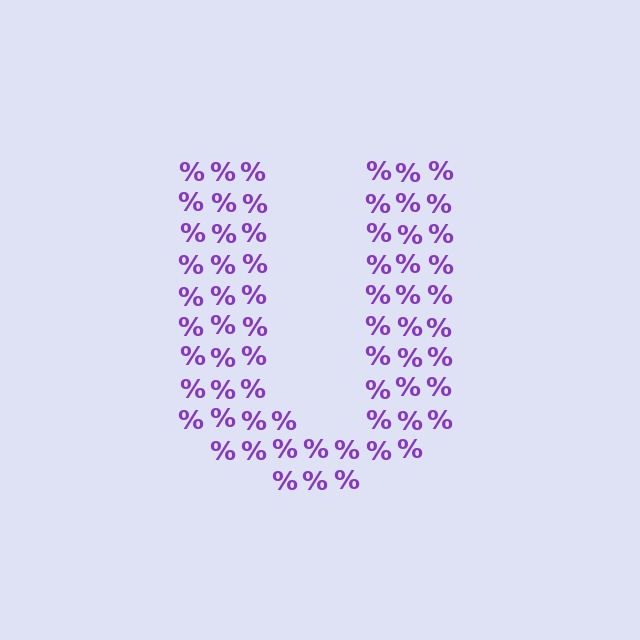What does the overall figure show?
The overall figure shows the letter U.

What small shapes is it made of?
It is made of small percent signs.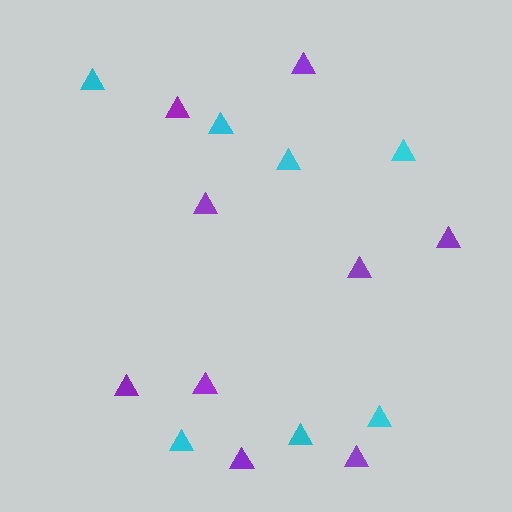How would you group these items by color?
There are 2 groups: one group of purple triangles (9) and one group of cyan triangles (7).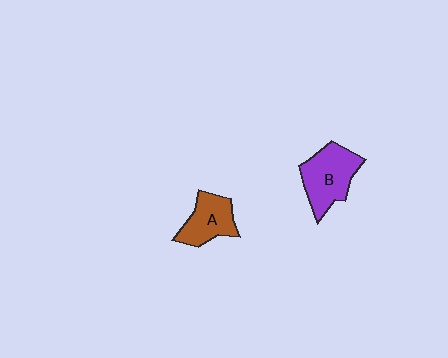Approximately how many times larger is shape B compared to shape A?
Approximately 1.3 times.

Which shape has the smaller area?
Shape A (brown).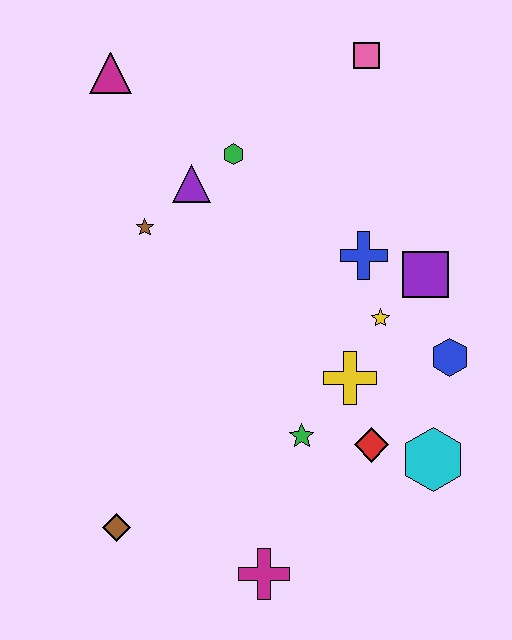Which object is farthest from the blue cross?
The brown diamond is farthest from the blue cross.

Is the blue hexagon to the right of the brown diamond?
Yes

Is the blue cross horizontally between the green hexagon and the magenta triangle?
No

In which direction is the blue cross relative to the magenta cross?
The blue cross is above the magenta cross.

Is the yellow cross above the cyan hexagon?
Yes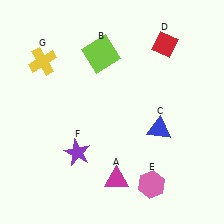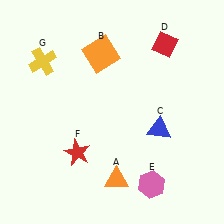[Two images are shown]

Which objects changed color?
A changed from magenta to orange. B changed from lime to orange. F changed from purple to red.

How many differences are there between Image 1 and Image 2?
There are 3 differences between the two images.